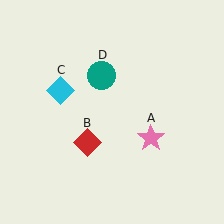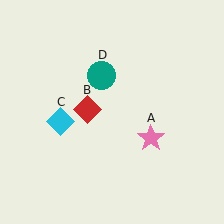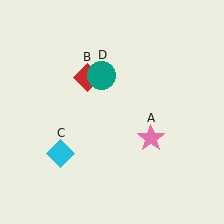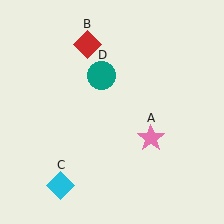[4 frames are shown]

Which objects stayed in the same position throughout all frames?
Pink star (object A) and teal circle (object D) remained stationary.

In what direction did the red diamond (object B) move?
The red diamond (object B) moved up.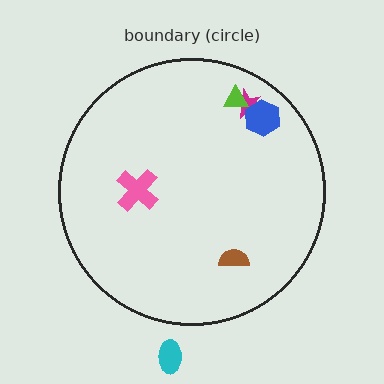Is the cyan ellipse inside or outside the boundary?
Outside.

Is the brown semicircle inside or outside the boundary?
Inside.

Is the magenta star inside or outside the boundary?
Inside.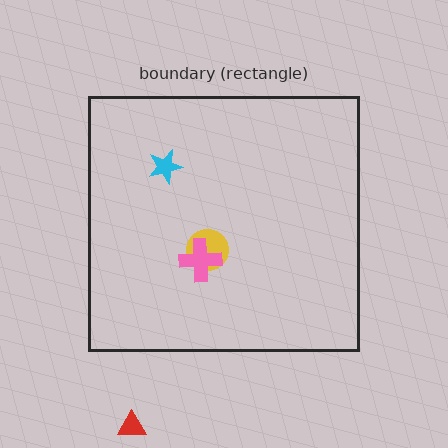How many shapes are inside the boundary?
3 inside, 1 outside.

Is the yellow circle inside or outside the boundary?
Inside.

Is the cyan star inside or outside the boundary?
Inside.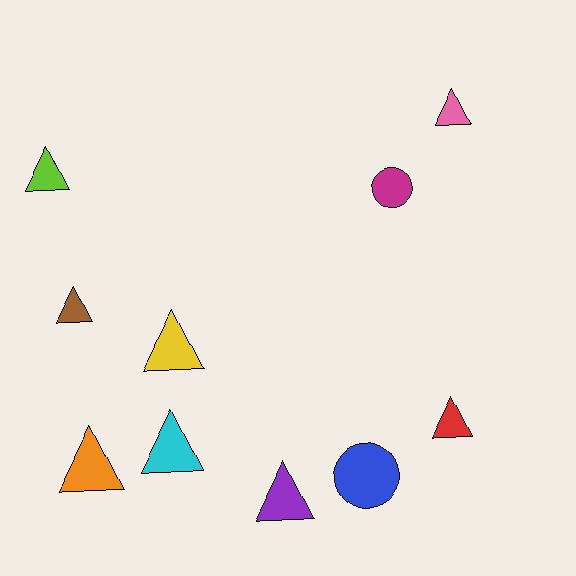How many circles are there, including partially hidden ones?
There are 2 circles.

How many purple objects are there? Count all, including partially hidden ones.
There is 1 purple object.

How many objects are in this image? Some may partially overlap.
There are 10 objects.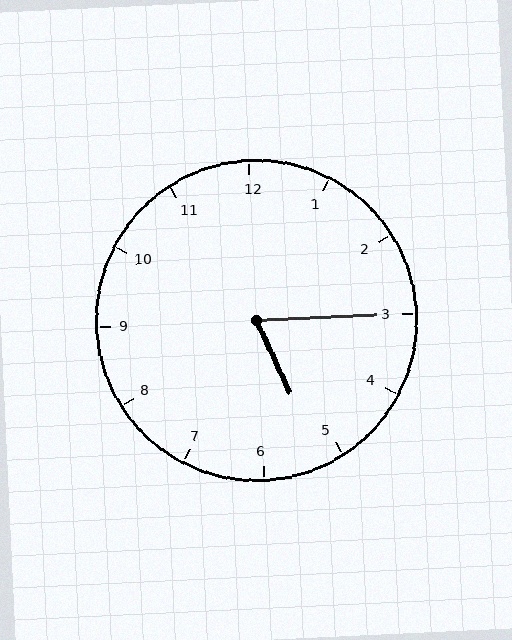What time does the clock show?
5:15.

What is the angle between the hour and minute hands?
Approximately 68 degrees.